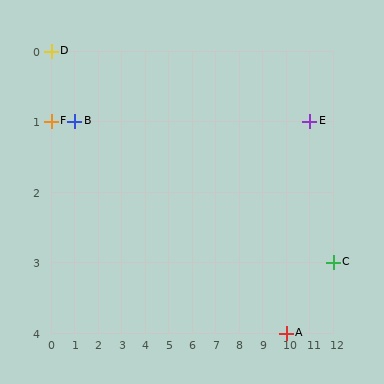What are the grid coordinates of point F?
Point F is at grid coordinates (0, 1).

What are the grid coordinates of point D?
Point D is at grid coordinates (0, 0).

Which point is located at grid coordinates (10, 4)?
Point A is at (10, 4).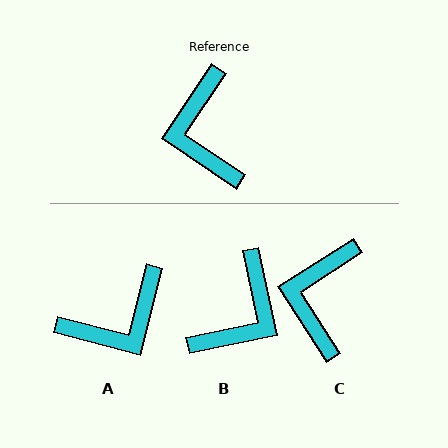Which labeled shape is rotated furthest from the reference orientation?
B, about 136 degrees away.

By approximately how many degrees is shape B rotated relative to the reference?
Approximately 136 degrees counter-clockwise.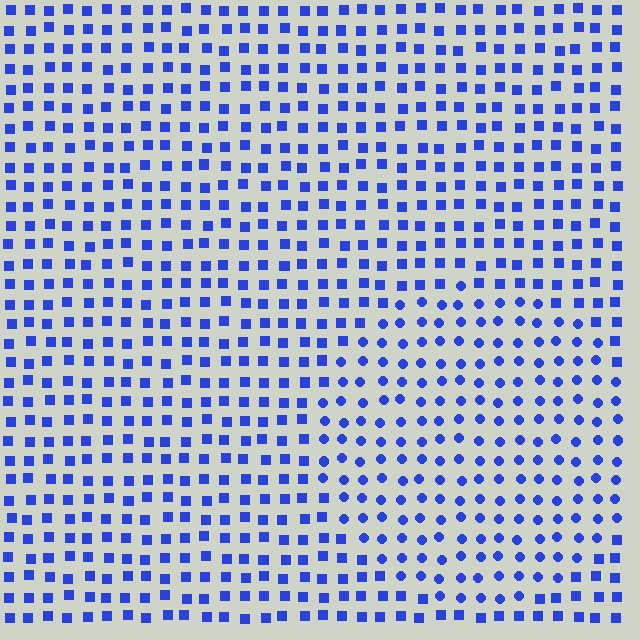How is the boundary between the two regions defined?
The boundary is defined by a change in element shape: circles inside vs. squares outside. All elements share the same color and spacing.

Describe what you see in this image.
The image is filled with small blue elements arranged in a uniform grid. A circle-shaped region contains circles, while the surrounding area contains squares. The boundary is defined purely by the change in element shape.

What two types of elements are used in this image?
The image uses circles inside the circle region and squares outside it.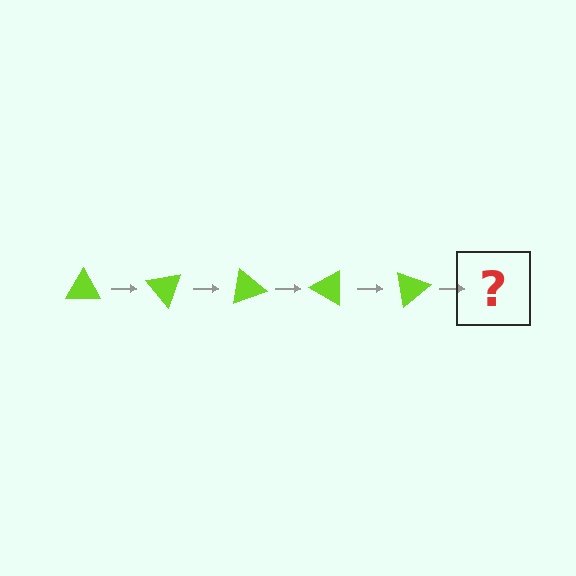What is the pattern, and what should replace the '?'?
The pattern is that the triangle rotates 50 degrees each step. The '?' should be a lime triangle rotated 250 degrees.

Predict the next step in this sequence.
The next step is a lime triangle rotated 250 degrees.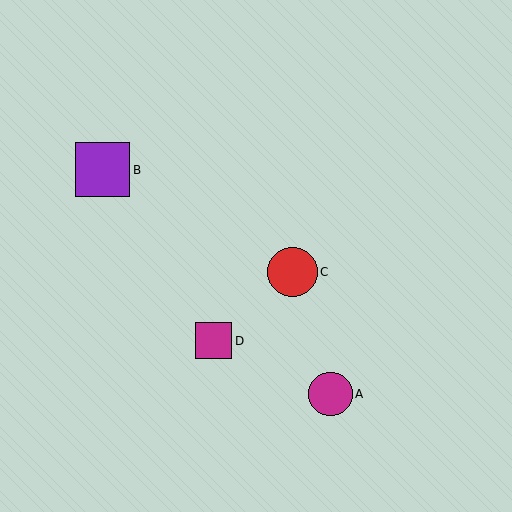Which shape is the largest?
The purple square (labeled B) is the largest.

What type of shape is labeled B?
Shape B is a purple square.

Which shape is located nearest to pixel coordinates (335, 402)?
The magenta circle (labeled A) at (330, 394) is nearest to that location.